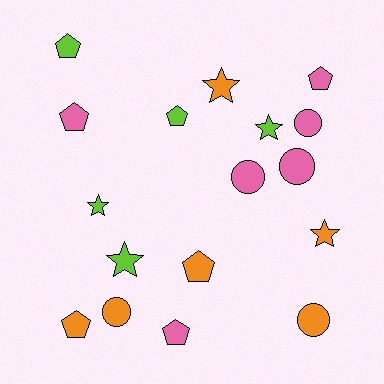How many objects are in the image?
There are 17 objects.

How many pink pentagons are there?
There are 3 pink pentagons.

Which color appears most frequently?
Pink, with 6 objects.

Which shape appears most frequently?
Pentagon, with 7 objects.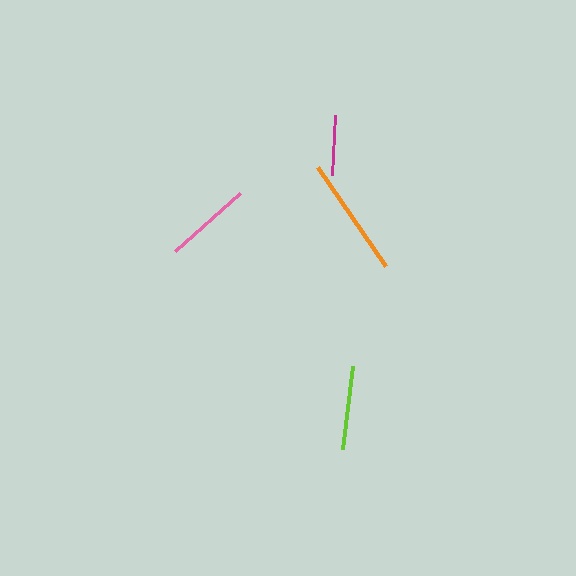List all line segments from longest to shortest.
From longest to shortest: orange, pink, lime, magenta.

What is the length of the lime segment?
The lime segment is approximately 83 pixels long.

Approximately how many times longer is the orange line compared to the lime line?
The orange line is approximately 1.4 times the length of the lime line.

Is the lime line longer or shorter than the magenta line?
The lime line is longer than the magenta line.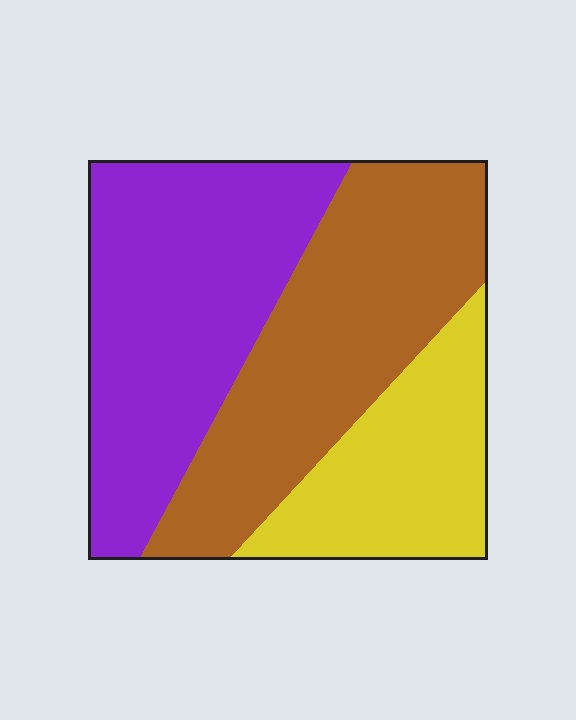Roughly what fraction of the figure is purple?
Purple takes up about two fifths (2/5) of the figure.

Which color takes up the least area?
Yellow, at roughly 25%.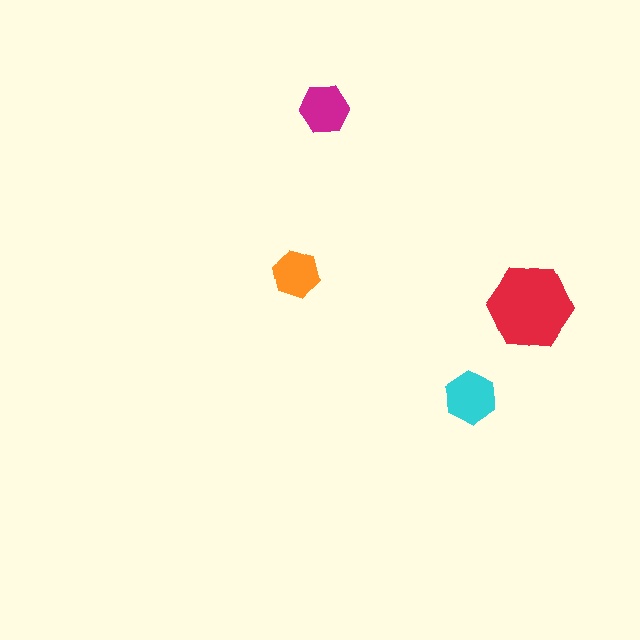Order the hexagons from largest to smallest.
the red one, the cyan one, the magenta one, the orange one.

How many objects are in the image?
There are 4 objects in the image.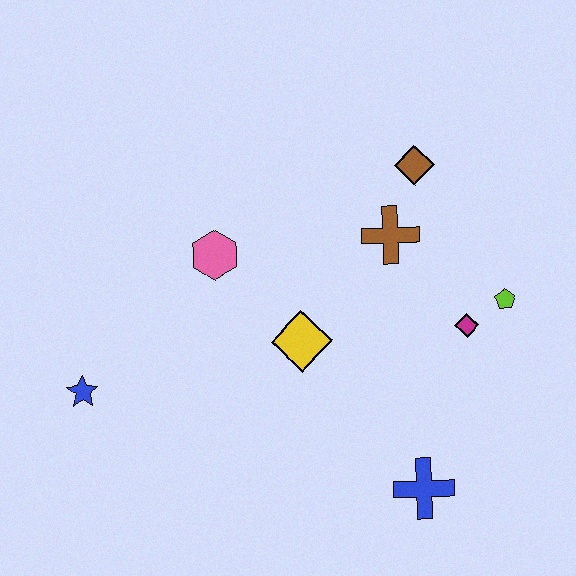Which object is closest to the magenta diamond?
The lime pentagon is closest to the magenta diamond.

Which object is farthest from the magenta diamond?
The blue star is farthest from the magenta diamond.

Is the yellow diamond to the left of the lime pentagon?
Yes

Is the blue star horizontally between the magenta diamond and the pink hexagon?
No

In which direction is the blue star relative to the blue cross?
The blue star is to the left of the blue cross.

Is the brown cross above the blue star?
Yes